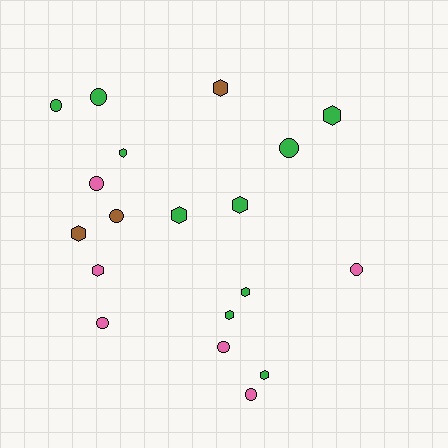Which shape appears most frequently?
Hexagon, with 10 objects.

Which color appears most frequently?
Green, with 10 objects.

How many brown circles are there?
There is 1 brown circle.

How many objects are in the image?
There are 19 objects.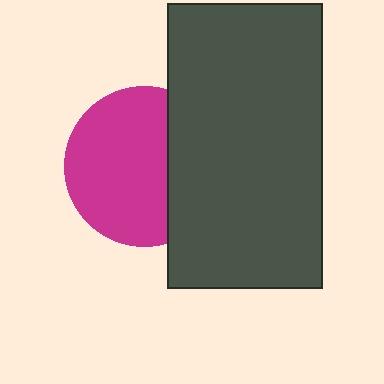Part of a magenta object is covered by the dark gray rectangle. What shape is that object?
It is a circle.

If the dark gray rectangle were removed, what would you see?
You would see the complete magenta circle.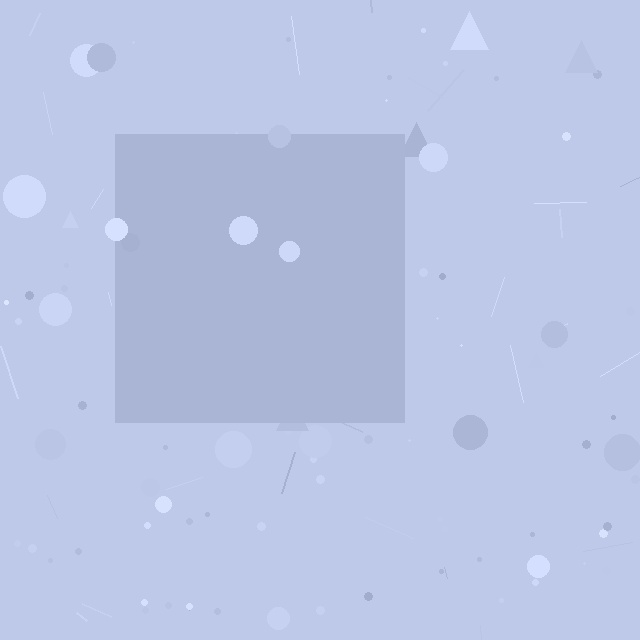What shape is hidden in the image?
A square is hidden in the image.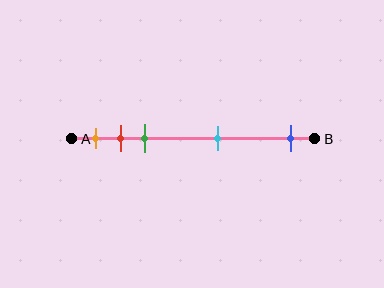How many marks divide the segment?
There are 5 marks dividing the segment.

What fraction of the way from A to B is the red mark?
The red mark is approximately 20% (0.2) of the way from A to B.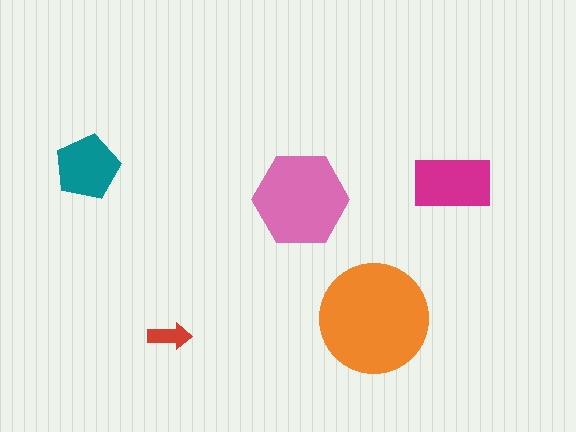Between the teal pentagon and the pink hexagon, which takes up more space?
The pink hexagon.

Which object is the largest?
The orange circle.